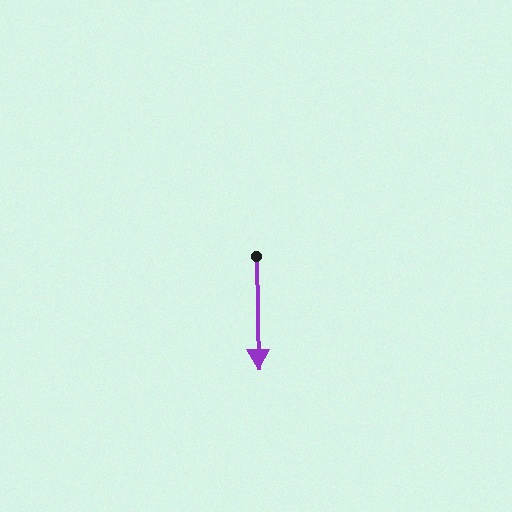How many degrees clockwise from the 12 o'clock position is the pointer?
Approximately 179 degrees.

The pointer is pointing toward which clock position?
Roughly 6 o'clock.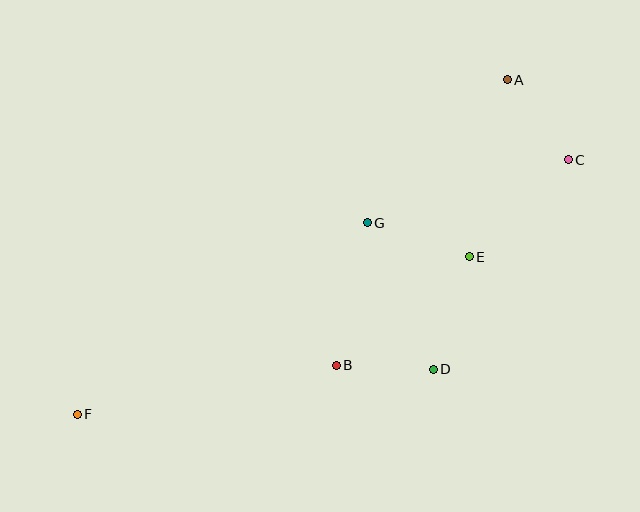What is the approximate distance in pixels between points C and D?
The distance between C and D is approximately 249 pixels.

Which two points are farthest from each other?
Points C and F are farthest from each other.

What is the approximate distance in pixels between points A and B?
The distance between A and B is approximately 333 pixels.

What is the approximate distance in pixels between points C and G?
The distance between C and G is approximately 211 pixels.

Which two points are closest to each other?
Points B and D are closest to each other.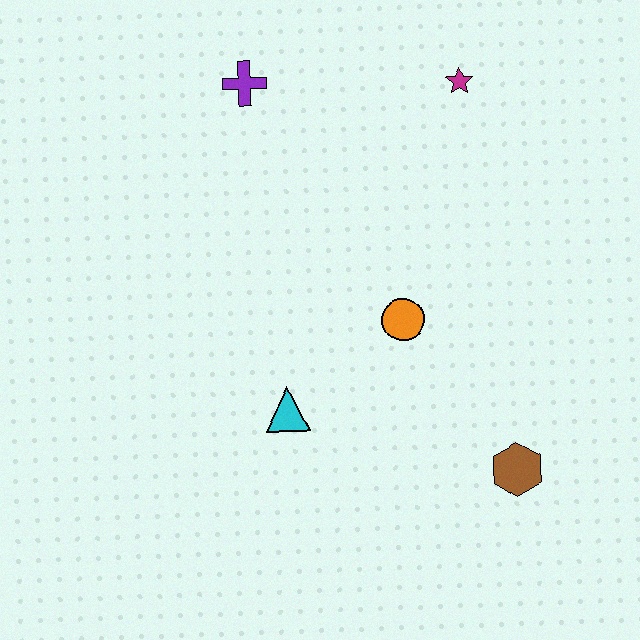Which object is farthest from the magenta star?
The brown hexagon is farthest from the magenta star.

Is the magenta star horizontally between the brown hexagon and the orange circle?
Yes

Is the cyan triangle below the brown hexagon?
No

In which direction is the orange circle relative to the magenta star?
The orange circle is below the magenta star.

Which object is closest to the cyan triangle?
The orange circle is closest to the cyan triangle.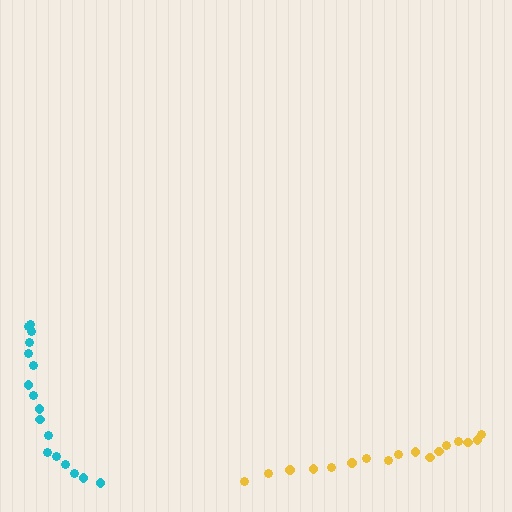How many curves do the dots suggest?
There are 2 distinct paths.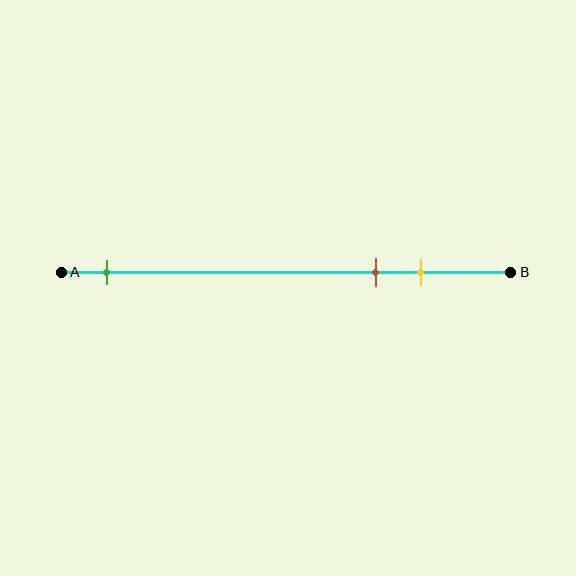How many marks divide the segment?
There are 3 marks dividing the segment.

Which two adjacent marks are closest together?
The brown and yellow marks are the closest adjacent pair.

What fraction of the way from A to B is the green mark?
The green mark is approximately 10% (0.1) of the way from A to B.